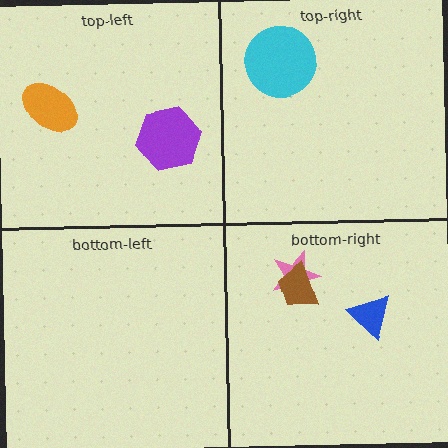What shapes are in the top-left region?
The orange ellipse, the purple hexagon.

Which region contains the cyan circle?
The top-right region.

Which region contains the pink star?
The bottom-right region.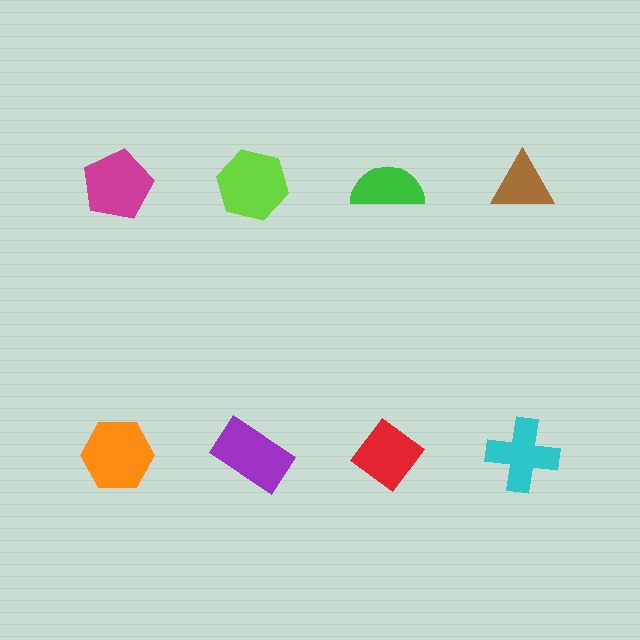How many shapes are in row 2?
4 shapes.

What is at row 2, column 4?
A cyan cross.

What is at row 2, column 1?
An orange hexagon.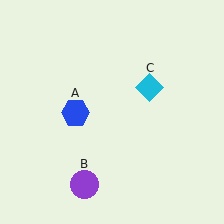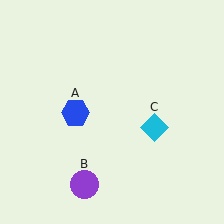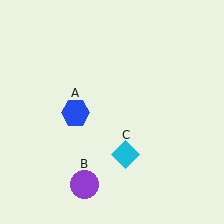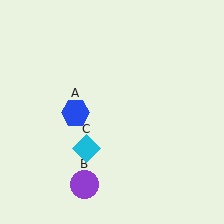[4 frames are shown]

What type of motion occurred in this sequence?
The cyan diamond (object C) rotated clockwise around the center of the scene.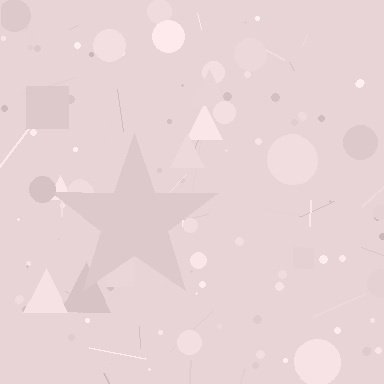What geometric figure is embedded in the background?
A star is embedded in the background.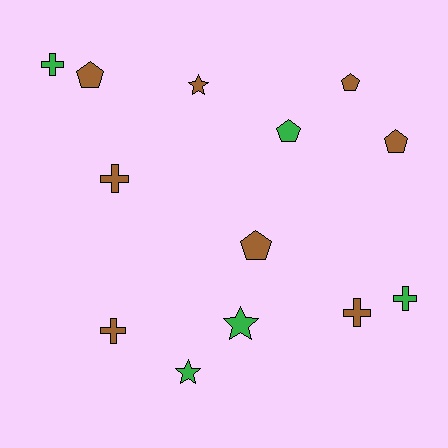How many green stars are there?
There are 2 green stars.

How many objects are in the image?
There are 13 objects.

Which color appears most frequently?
Brown, with 8 objects.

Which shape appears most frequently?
Pentagon, with 5 objects.